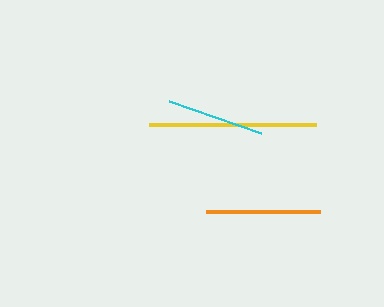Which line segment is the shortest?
The cyan line is the shortest at approximately 97 pixels.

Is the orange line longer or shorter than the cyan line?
The orange line is longer than the cyan line.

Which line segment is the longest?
The yellow line is the longest at approximately 167 pixels.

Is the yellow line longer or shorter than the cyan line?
The yellow line is longer than the cyan line.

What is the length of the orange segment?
The orange segment is approximately 114 pixels long.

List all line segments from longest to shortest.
From longest to shortest: yellow, orange, cyan.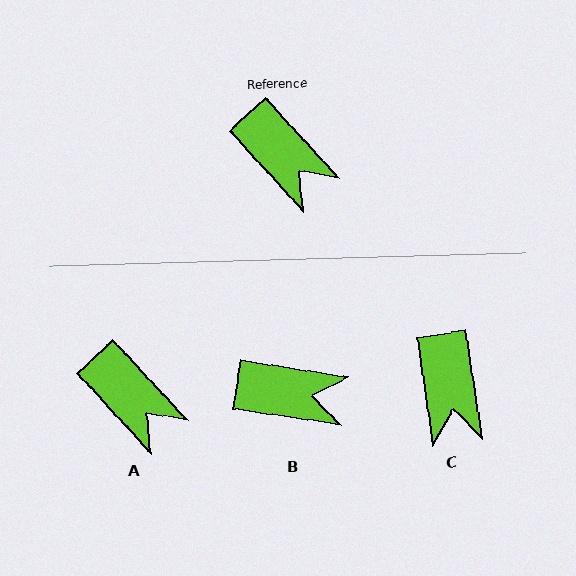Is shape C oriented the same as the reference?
No, it is off by about 34 degrees.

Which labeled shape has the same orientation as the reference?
A.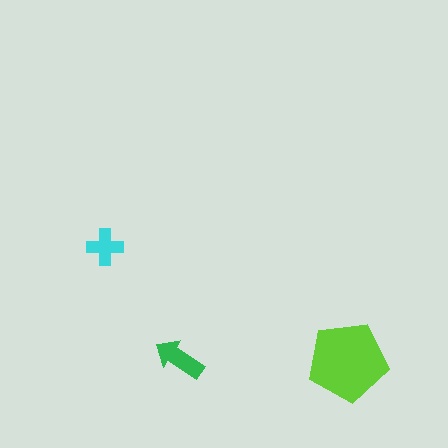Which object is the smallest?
The cyan cross.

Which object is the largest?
The lime pentagon.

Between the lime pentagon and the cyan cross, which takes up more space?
The lime pentagon.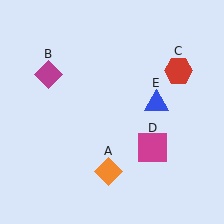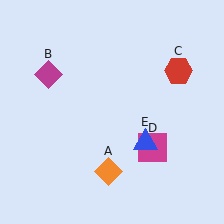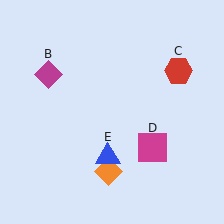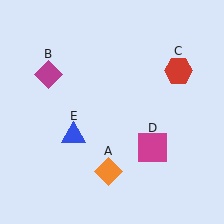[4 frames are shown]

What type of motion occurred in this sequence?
The blue triangle (object E) rotated clockwise around the center of the scene.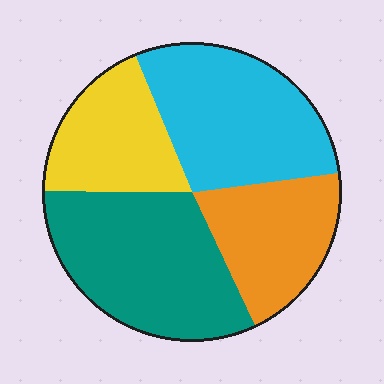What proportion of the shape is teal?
Teal covers roughly 30% of the shape.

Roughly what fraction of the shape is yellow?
Yellow takes up about one fifth (1/5) of the shape.